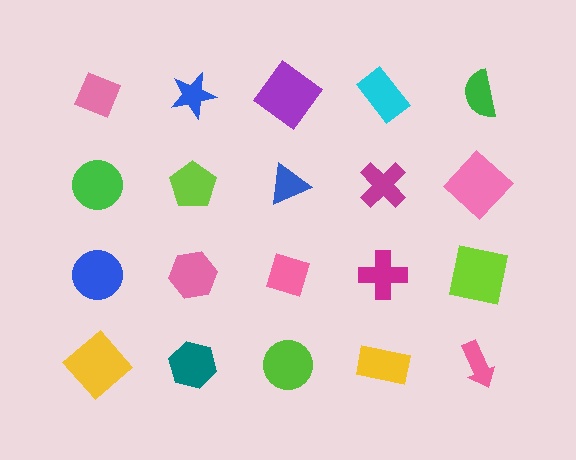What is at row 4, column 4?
A yellow rectangle.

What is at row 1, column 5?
A green semicircle.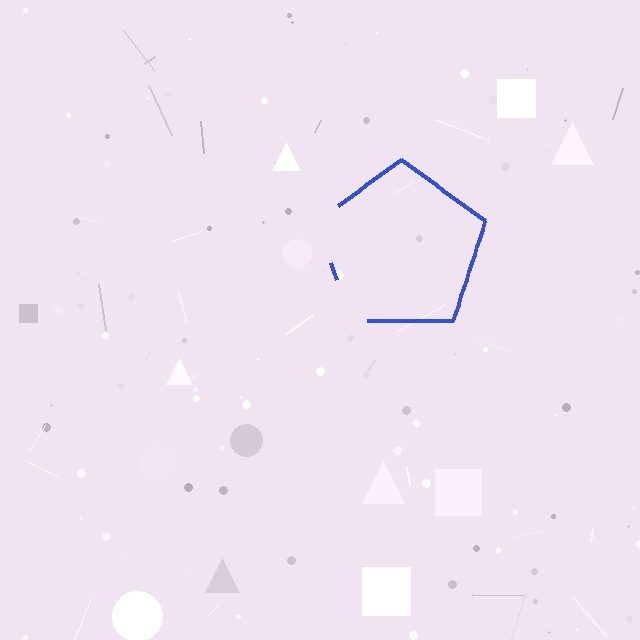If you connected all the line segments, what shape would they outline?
They would outline a pentagon.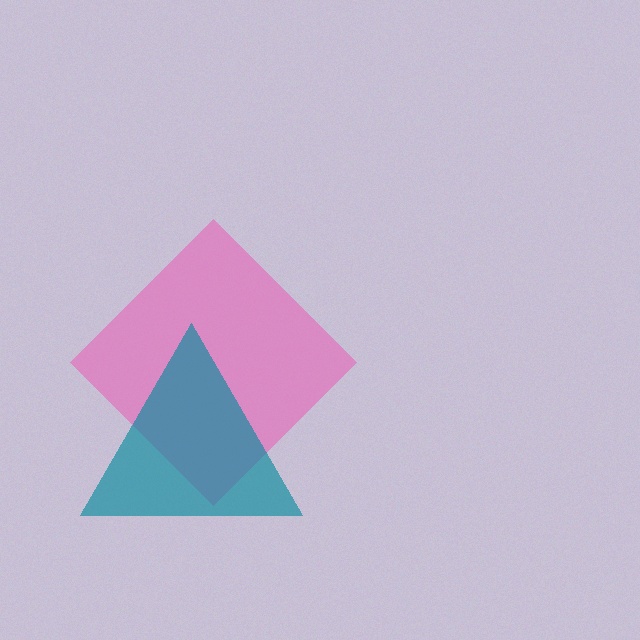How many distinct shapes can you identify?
There are 2 distinct shapes: a pink diamond, a teal triangle.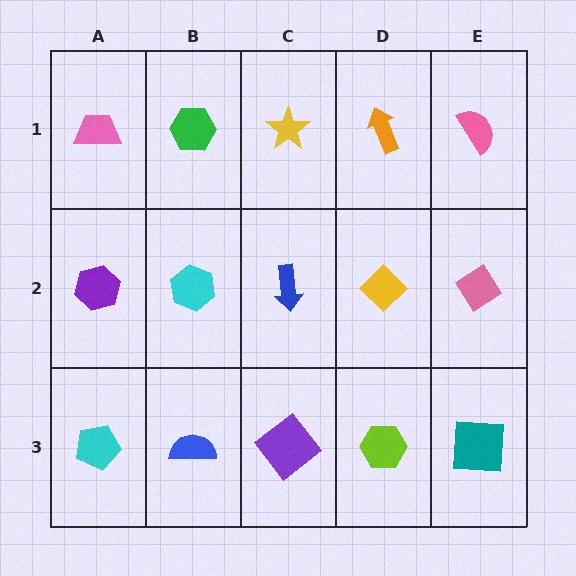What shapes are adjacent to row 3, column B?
A cyan hexagon (row 2, column B), a cyan pentagon (row 3, column A), a purple diamond (row 3, column C).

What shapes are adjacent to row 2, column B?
A green hexagon (row 1, column B), a blue semicircle (row 3, column B), a purple hexagon (row 2, column A), a blue arrow (row 2, column C).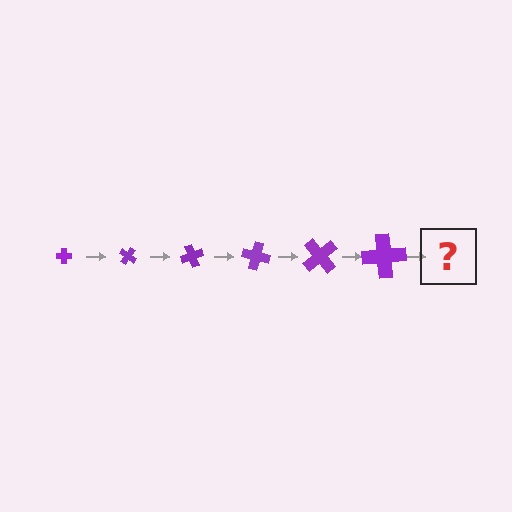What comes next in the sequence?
The next element should be a cross, larger than the previous one and rotated 210 degrees from the start.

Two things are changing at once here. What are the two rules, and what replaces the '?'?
The two rules are that the cross grows larger each step and it rotates 35 degrees each step. The '?' should be a cross, larger than the previous one and rotated 210 degrees from the start.